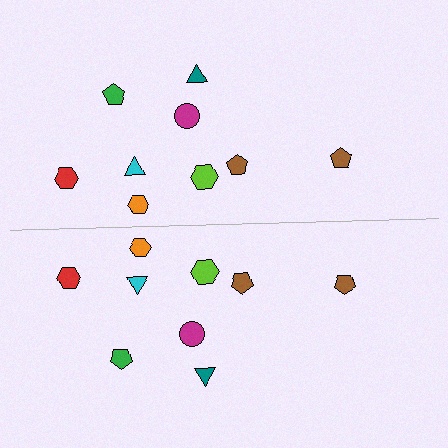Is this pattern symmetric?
Yes, this pattern has bilateral (reflection) symmetry.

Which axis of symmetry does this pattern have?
The pattern has a horizontal axis of symmetry running through the center of the image.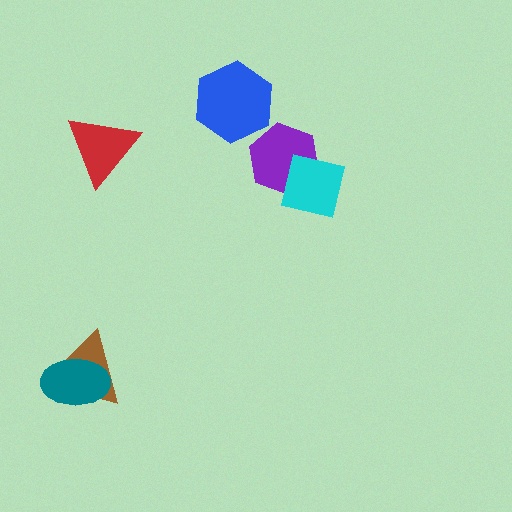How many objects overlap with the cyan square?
1 object overlaps with the cyan square.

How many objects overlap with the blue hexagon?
0 objects overlap with the blue hexagon.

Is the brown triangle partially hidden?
Yes, it is partially covered by another shape.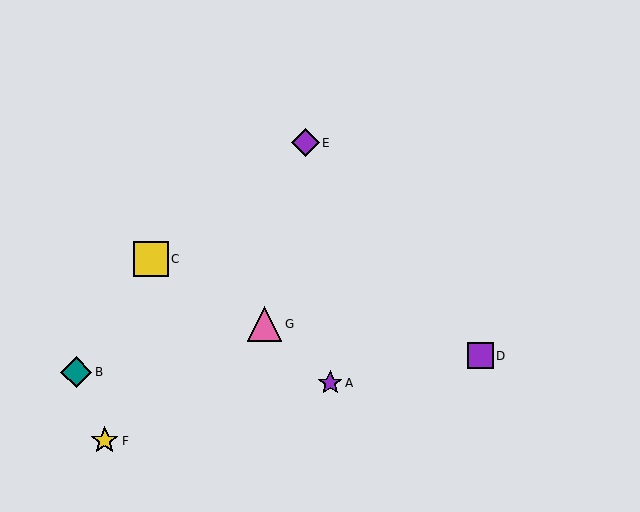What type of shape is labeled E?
Shape E is a purple diamond.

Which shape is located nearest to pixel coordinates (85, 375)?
The teal diamond (labeled B) at (76, 372) is nearest to that location.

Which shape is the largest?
The yellow square (labeled C) is the largest.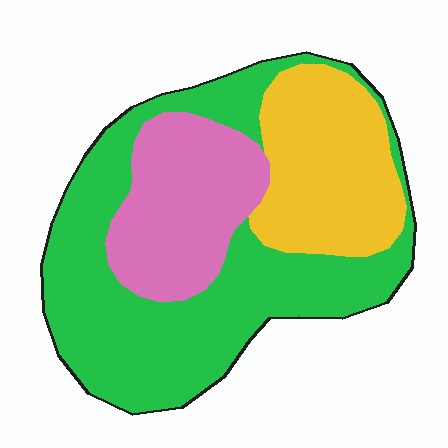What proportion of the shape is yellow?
Yellow takes up about one quarter (1/4) of the shape.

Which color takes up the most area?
Green, at roughly 50%.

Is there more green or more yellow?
Green.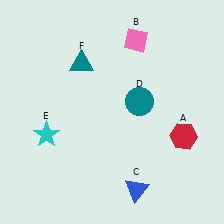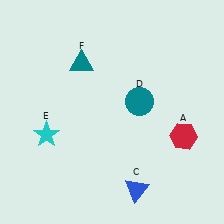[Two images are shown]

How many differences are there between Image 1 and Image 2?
There is 1 difference between the two images.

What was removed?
The pink diamond (B) was removed in Image 2.